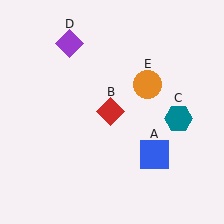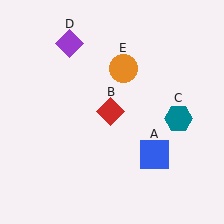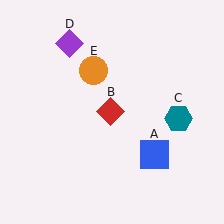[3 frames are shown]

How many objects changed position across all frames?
1 object changed position: orange circle (object E).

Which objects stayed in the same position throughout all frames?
Blue square (object A) and red diamond (object B) and teal hexagon (object C) and purple diamond (object D) remained stationary.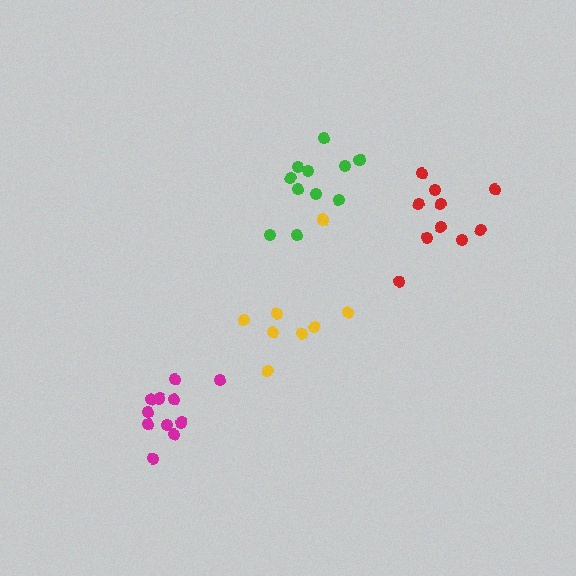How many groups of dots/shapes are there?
There are 4 groups.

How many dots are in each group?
Group 1: 10 dots, Group 2: 11 dots, Group 3: 8 dots, Group 4: 11 dots (40 total).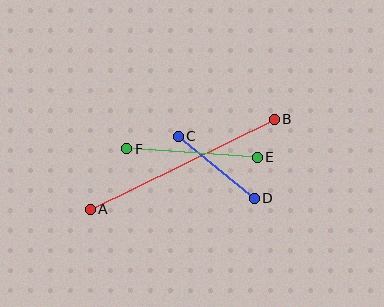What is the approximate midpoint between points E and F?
The midpoint is at approximately (192, 153) pixels.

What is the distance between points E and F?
The distance is approximately 131 pixels.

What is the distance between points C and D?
The distance is approximately 98 pixels.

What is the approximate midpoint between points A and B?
The midpoint is at approximately (182, 164) pixels.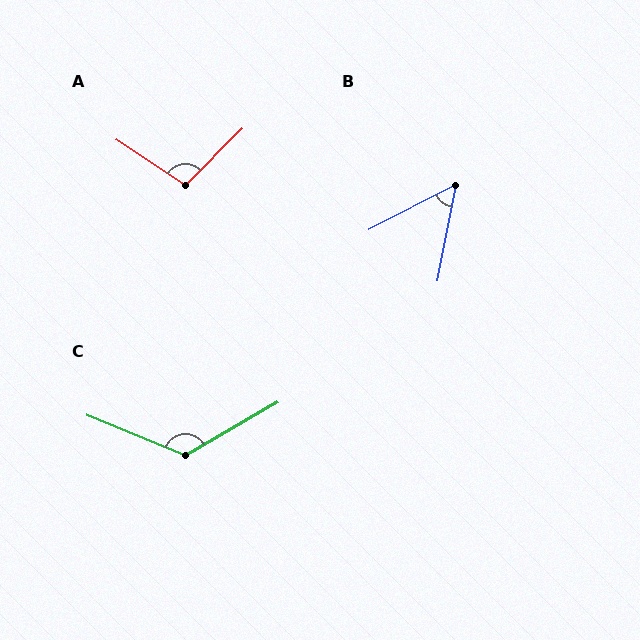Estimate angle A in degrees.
Approximately 102 degrees.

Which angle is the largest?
C, at approximately 127 degrees.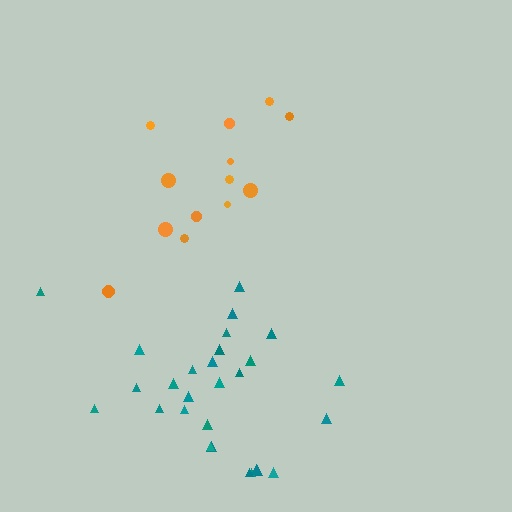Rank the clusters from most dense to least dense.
teal, orange.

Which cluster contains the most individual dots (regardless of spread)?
Teal (28).